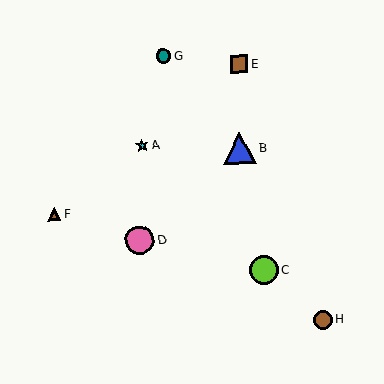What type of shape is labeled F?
Shape F is a brown triangle.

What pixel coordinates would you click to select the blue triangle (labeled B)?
Click at (239, 148) to select the blue triangle B.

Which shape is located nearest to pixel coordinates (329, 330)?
The brown circle (labeled H) at (323, 320) is nearest to that location.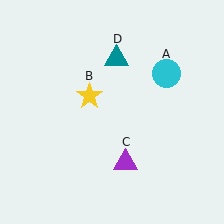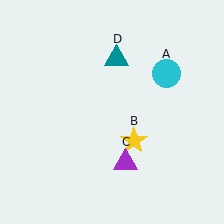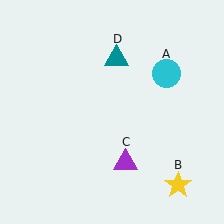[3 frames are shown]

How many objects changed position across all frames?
1 object changed position: yellow star (object B).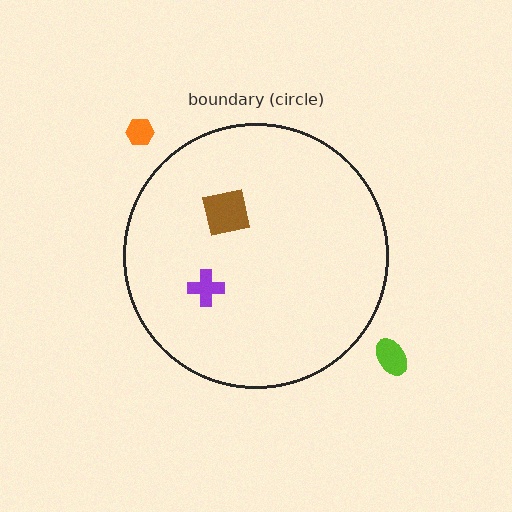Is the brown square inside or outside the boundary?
Inside.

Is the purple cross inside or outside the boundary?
Inside.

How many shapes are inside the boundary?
2 inside, 2 outside.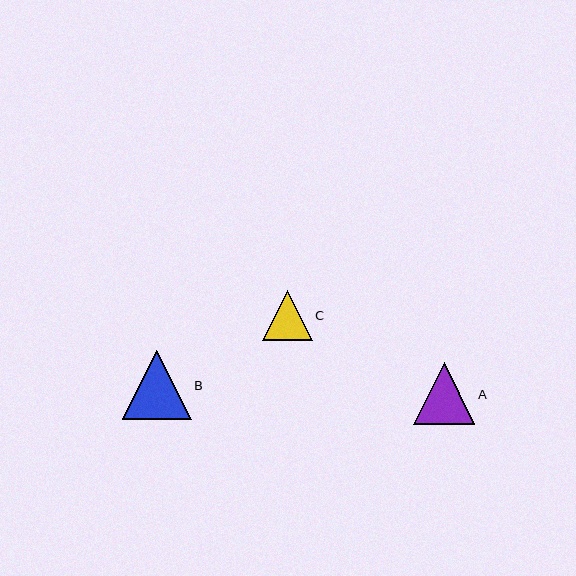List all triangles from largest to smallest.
From largest to smallest: B, A, C.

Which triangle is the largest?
Triangle B is the largest with a size of approximately 69 pixels.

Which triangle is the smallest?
Triangle C is the smallest with a size of approximately 50 pixels.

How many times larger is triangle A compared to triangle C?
Triangle A is approximately 1.2 times the size of triangle C.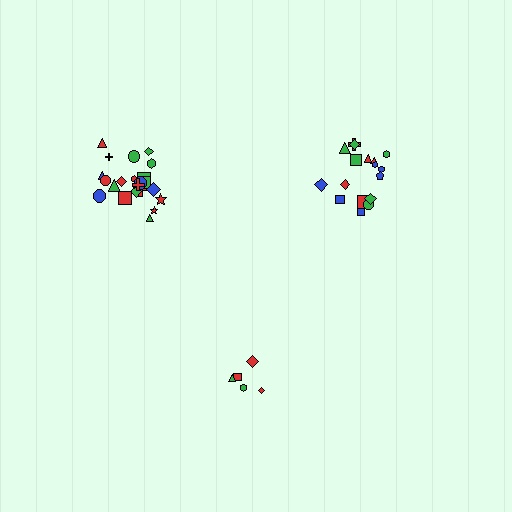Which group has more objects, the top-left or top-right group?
The top-left group.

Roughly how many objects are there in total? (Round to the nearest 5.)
Roughly 45 objects in total.